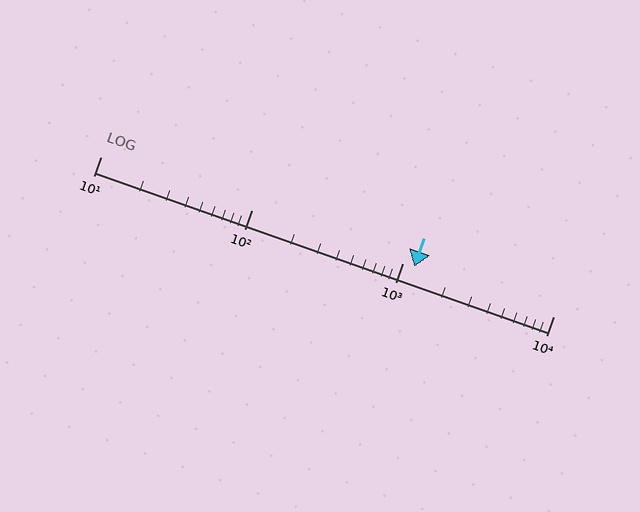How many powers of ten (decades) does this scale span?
The scale spans 3 decades, from 10 to 10000.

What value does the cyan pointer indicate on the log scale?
The pointer indicates approximately 1200.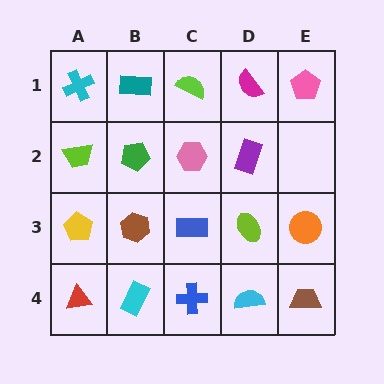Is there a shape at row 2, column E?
No, that cell is empty.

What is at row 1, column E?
A pink pentagon.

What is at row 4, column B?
A cyan rectangle.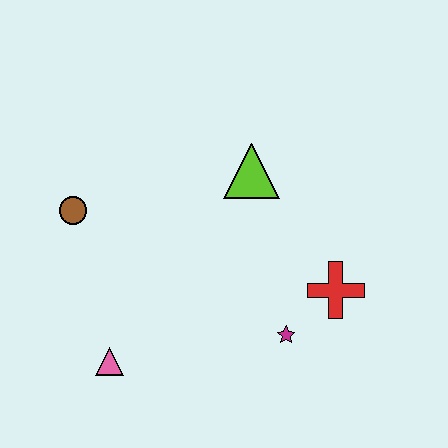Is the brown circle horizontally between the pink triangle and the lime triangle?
No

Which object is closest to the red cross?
The magenta star is closest to the red cross.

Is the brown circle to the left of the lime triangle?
Yes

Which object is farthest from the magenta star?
The brown circle is farthest from the magenta star.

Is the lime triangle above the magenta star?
Yes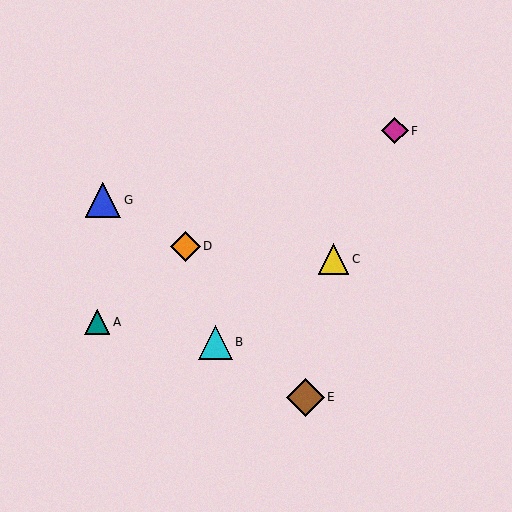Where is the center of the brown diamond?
The center of the brown diamond is at (306, 397).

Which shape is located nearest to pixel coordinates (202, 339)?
The cyan triangle (labeled B) at (215, 342) is nearest to that location.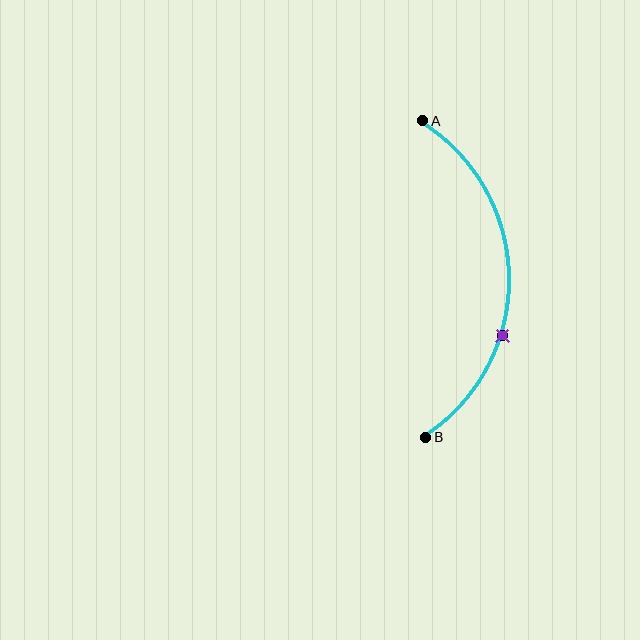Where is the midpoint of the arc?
The arc midpoint is the point on the curve farthest from the straight line joining A and B. It sits to the right of that line.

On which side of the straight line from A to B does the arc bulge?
The arc bulges to the right of the straight line connecting A and B.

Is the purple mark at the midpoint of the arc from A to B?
No. The purple mark lies on the arc but is closer to endpoint B. The arc midpoint would be at the point on the curve equidistant along the arc from both A and B.